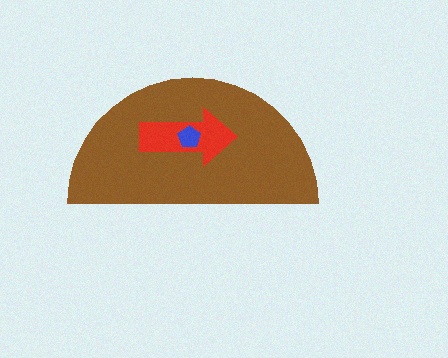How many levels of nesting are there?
3.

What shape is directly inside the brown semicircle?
The red arrow.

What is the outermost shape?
The brown semicircle.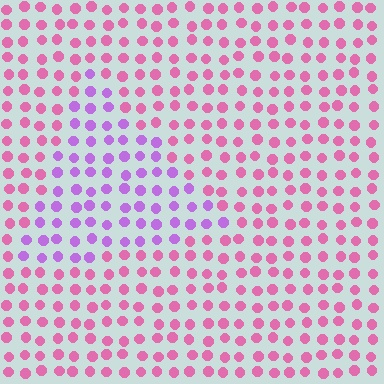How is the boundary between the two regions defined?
The boundary is defined purely by a slight shift in hue (about 44 degrees). Spacing, size, and orientation are identical on both sides.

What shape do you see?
I see a triangle.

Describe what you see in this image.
The image is filled with small pink elements in a uniform arrangement. A triangle-shaped region is visible where the elements are tinted to a slightly different hue, forming a subtle color boundary.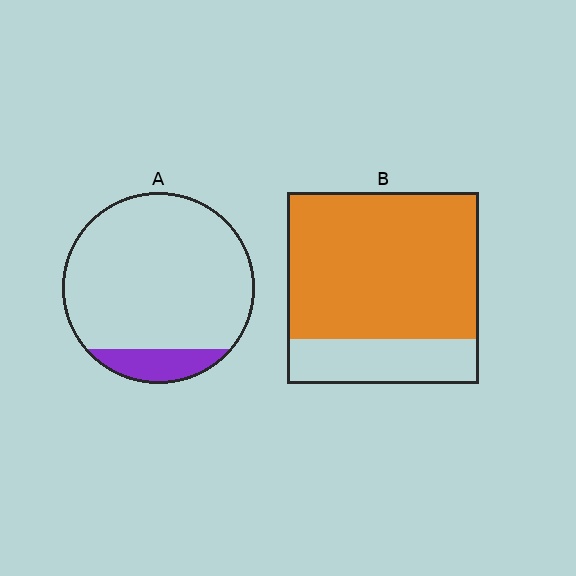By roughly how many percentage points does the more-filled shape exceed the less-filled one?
By roughly 65 percentage points (B over A).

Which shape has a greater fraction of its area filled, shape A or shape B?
Shape B.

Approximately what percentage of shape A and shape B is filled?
A is approximately 10% and B is approximately 75%.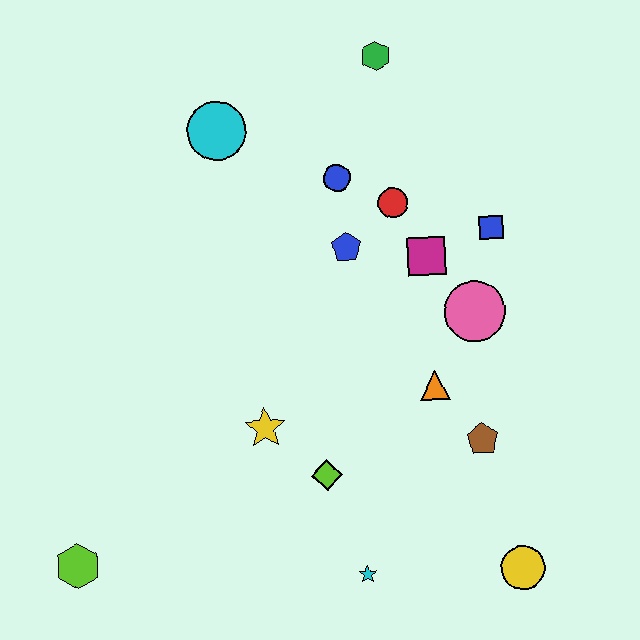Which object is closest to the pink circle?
The magenta square is closest to the pink circle.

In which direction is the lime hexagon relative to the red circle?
The lime hexagon is below the red circle.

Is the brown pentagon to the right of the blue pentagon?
Yes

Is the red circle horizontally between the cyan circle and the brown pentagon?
Yes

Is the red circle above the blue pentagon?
Yes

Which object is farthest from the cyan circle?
The yellow circle is farthest from the cyan circle.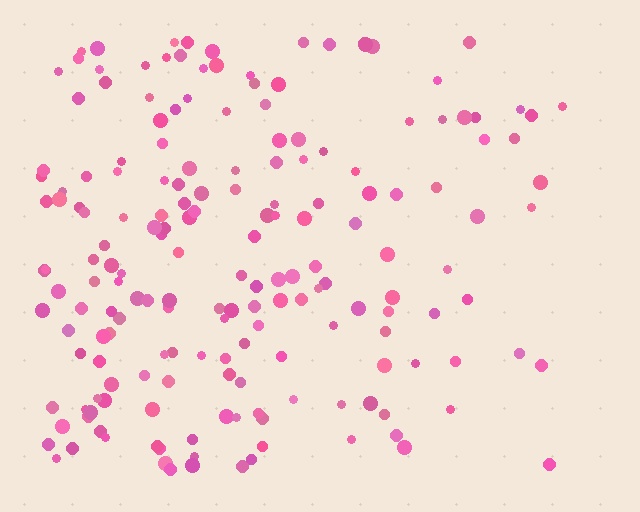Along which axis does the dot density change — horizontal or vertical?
Horizontal.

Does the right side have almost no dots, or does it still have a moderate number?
Still a moderate number, just noticeably fewer than the left.